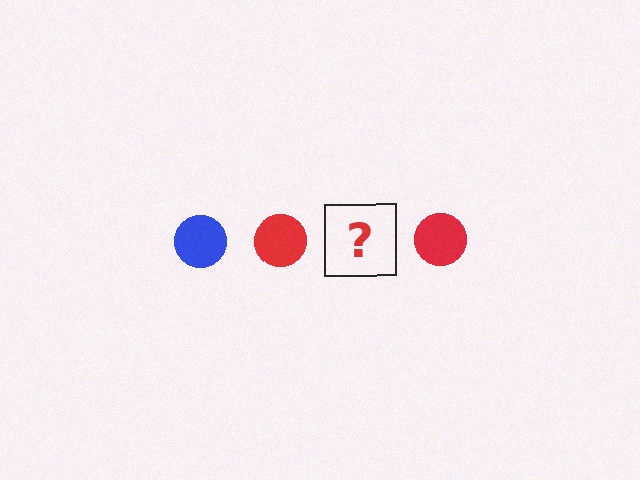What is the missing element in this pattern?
The missing element is a blue circle.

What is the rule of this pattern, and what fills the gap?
The rule is that the pattern cycles through blue, red circles. The gap should be filled with a blue circle.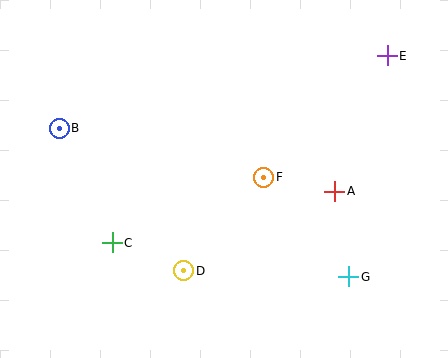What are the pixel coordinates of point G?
Point G is at (349, 277).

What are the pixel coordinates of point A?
Point A is at (335, 191).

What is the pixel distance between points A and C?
The distance between A and C is 229 pixels.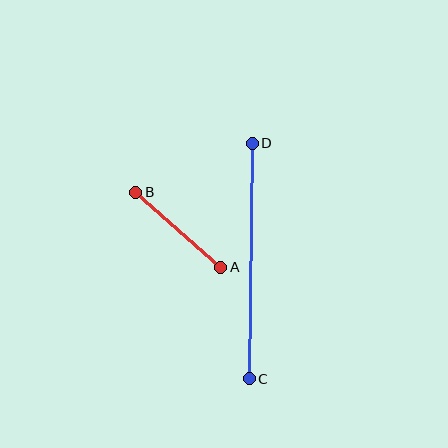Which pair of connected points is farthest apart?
Points C and D are farthest apart.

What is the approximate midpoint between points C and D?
The midpoint is at approximately (251, 261) pixels.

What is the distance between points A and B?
The distance is approximately 113 pixels.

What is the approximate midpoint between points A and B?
The midpoint is at approximately (178, 230) pixels.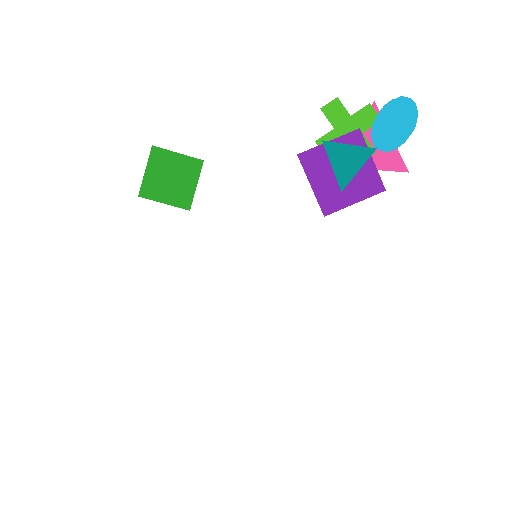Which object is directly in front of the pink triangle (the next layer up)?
The lime cross is directly in front of the pink triangle.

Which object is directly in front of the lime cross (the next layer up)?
The purple square is directly in front of the lime cross.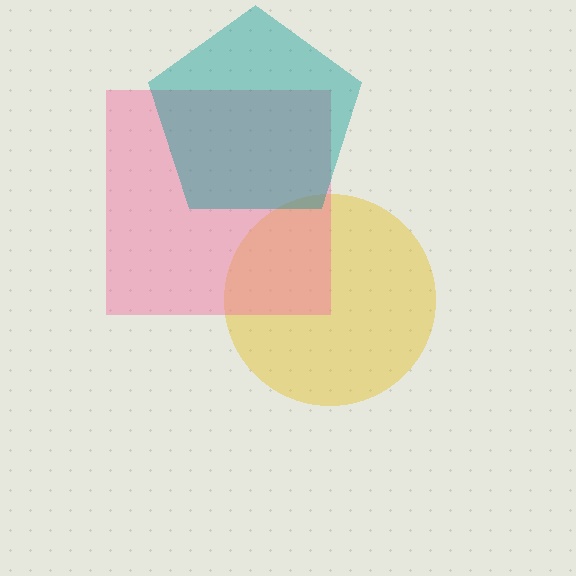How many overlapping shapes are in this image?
There are 3 overlapping shapes in the image.